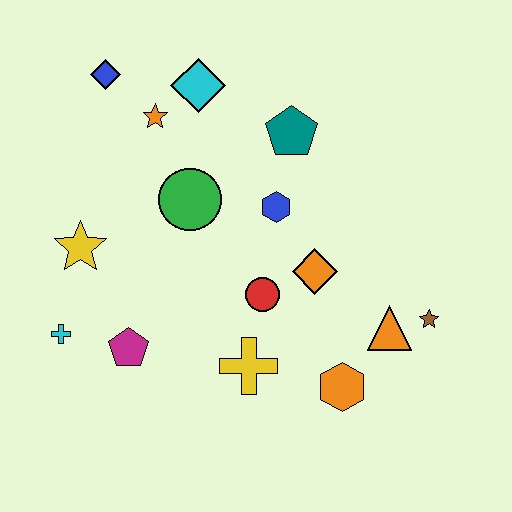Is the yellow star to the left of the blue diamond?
Yes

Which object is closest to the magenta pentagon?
The cyan cross is closest to the magenta pentagon.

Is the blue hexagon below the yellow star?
No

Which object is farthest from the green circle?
The brown star is farthest from the green circle.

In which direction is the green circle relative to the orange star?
The green circle is below the orange star.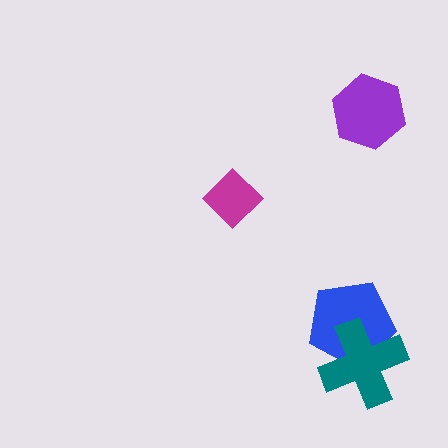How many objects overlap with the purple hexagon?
0 objects overlap with the purple hexagon.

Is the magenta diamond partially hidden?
No, no other shape covers it.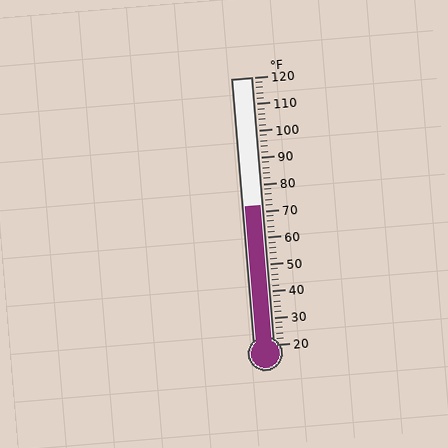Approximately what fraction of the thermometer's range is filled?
The thermometer is filled to approximately 50% of its range.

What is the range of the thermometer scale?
The thermometer scale ranges from 20°F to 120°F.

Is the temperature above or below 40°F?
The temperature is above 40°F.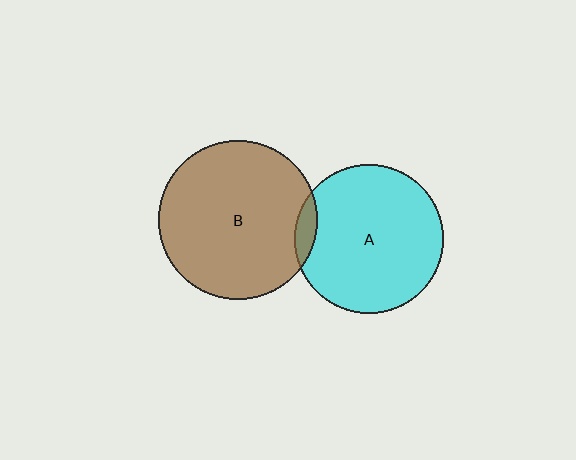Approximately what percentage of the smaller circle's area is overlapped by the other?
Approximately 5%.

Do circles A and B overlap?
Yes.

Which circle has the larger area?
Circle B (brown).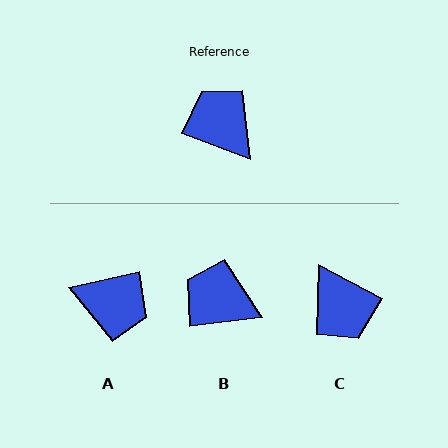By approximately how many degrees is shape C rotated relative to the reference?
Approximately 173 degrees counter-clockwise.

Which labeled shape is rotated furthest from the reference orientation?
C, about 173 degrees away.